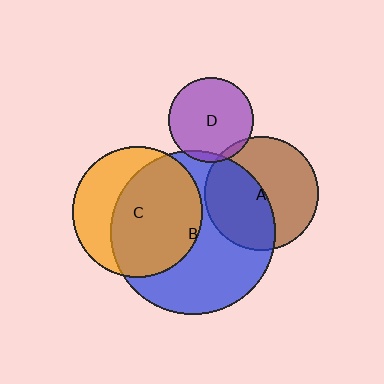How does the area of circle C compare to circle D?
Approximately 2.4 times.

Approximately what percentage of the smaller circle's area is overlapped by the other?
Approximately 65%.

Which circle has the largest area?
Circle B (blue).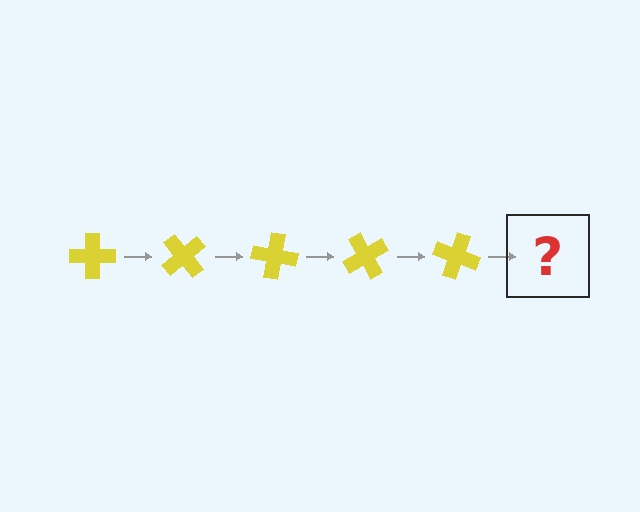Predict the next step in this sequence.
The next step is a yellow cross rotated 250 degrees.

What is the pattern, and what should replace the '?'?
The pattern is that the cross rotates 50 degrees each step. The '?' should be a yellow cross rotated 250 degrees.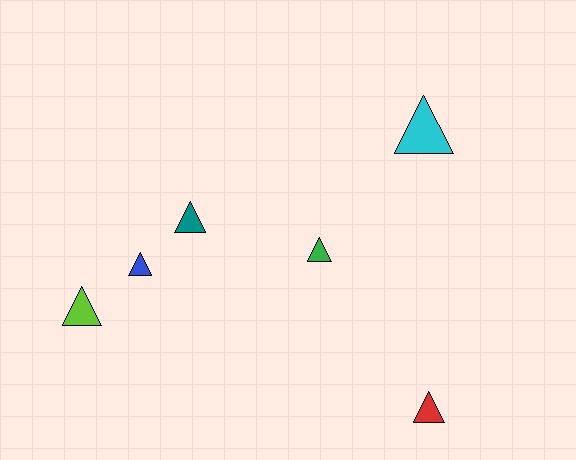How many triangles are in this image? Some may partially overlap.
There are 6 triangles.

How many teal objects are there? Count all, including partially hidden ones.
There is 1 teal object.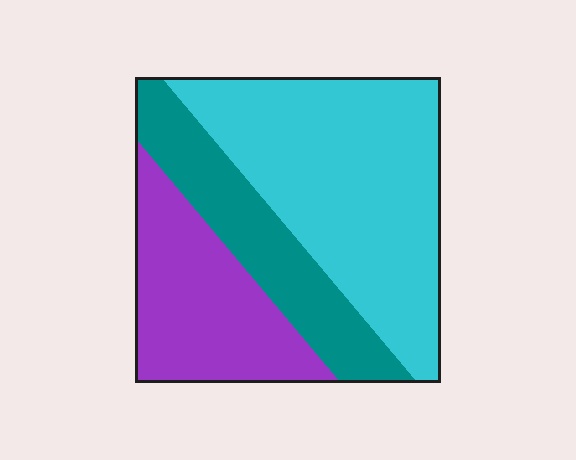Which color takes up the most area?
Cyan, at roughly 50%.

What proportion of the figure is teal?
Teal covers 23% of the figure.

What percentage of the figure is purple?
Purple covers about 25% of the figure.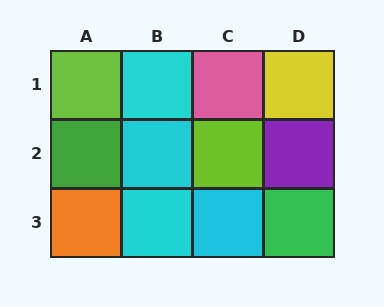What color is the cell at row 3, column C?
Cyan.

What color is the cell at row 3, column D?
Green.